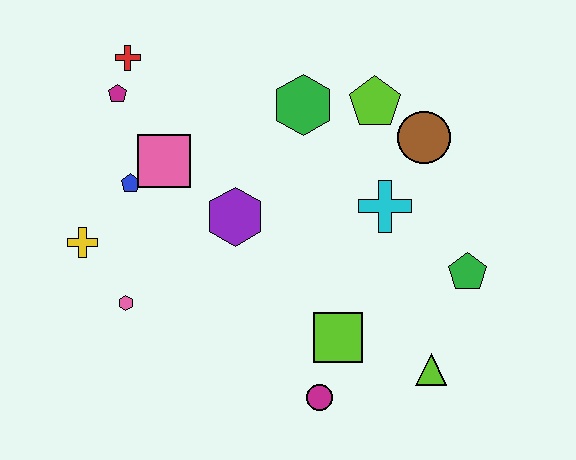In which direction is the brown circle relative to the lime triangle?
The brown circle is above the lime triangle.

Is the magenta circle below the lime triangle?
Yes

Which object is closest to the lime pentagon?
The brown circle is closest to the lime pentagon.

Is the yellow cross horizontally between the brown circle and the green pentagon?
No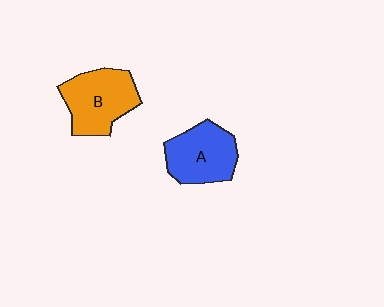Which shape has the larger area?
Shape B (orange).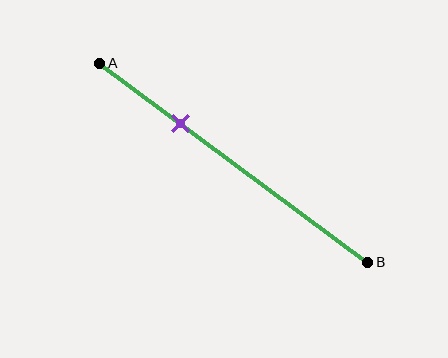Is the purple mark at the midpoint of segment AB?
No, the mark is at about 30% from A, not at the 50% midpoint.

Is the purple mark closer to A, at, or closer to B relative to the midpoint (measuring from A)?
The purple mark is closer to point A than the midpoint of segment AB.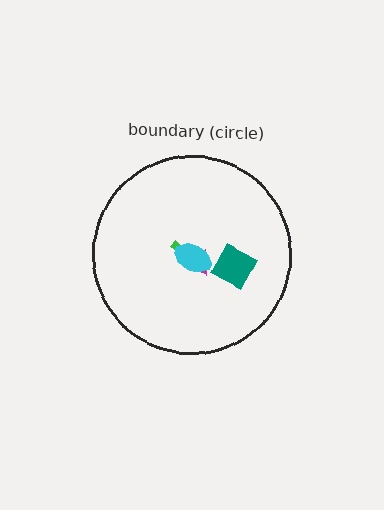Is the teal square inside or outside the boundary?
Inside.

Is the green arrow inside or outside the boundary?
Inside.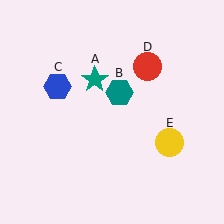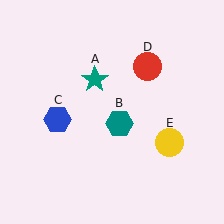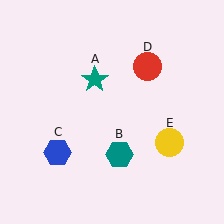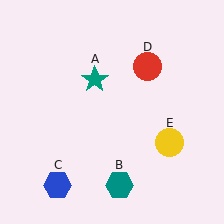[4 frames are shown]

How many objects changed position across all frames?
2 objects changed position: teal hexagon (object B), blue hexagon (object C).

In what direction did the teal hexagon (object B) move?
The teal hexagon (object B) moved down.